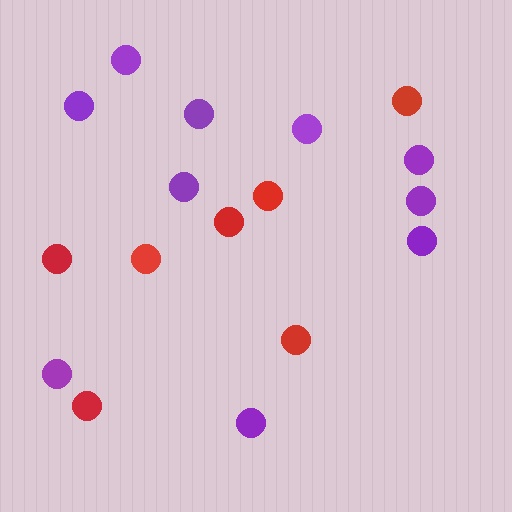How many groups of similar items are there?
There are 2 groups: one group of purple circles (10) and one group of red circles (7).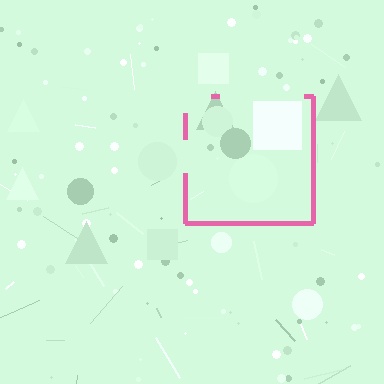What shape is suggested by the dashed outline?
The dashed outline suggests a square.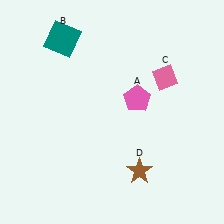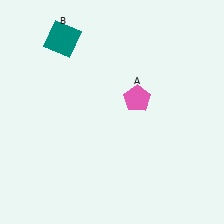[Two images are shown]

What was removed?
The pink diamond (C), the brown star (D) were removed in Image 2.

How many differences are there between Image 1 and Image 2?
There are 2 differences between the two images.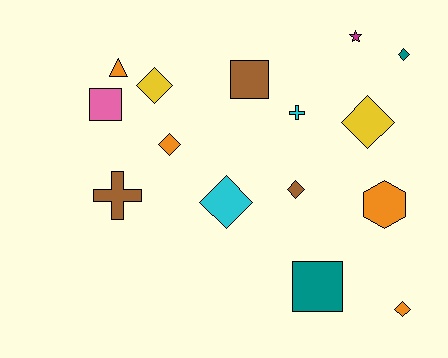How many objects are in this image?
There are 15 objects.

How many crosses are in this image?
There are 2 crosses.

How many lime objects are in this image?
There are no lime objects.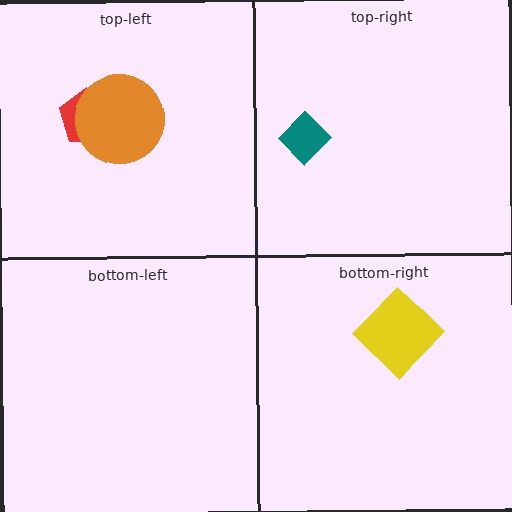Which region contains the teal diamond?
The top-right region.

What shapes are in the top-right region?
The teal diamond.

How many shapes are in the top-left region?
2.